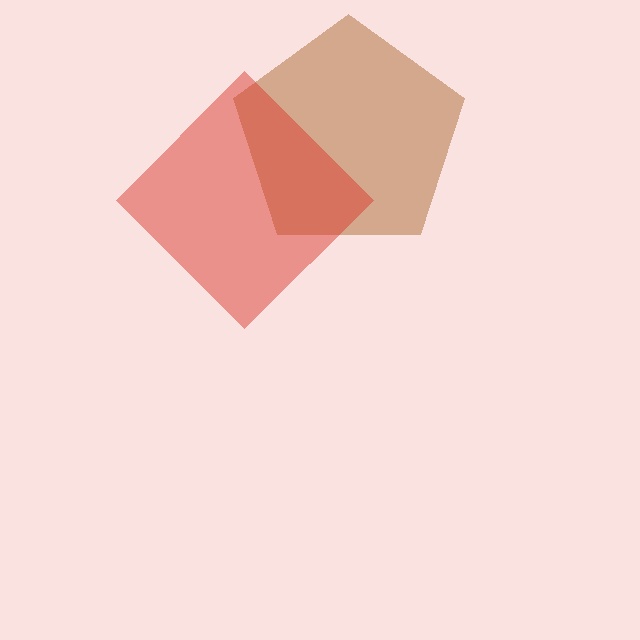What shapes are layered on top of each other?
The layered shapes are: a brown pentagon, a red diamond.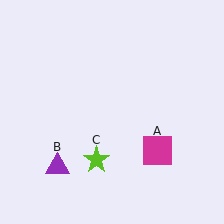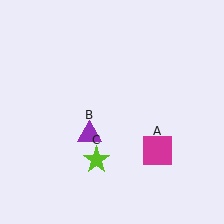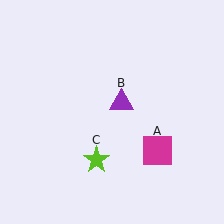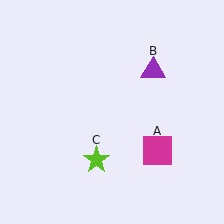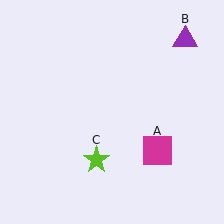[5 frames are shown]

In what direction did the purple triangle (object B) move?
The purple triangle (object B) moved up and to the right.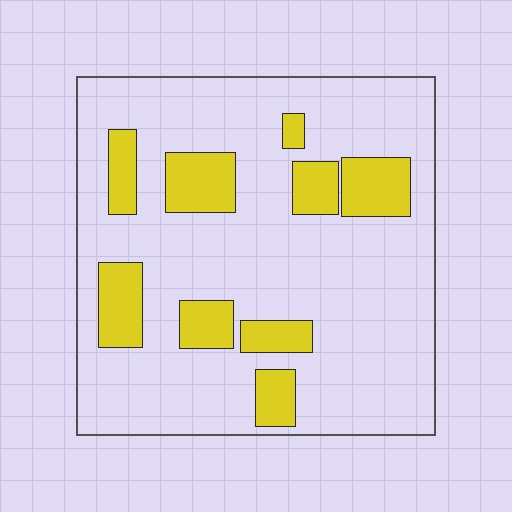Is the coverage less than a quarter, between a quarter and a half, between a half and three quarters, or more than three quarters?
Less than a quarter.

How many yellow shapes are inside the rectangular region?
9.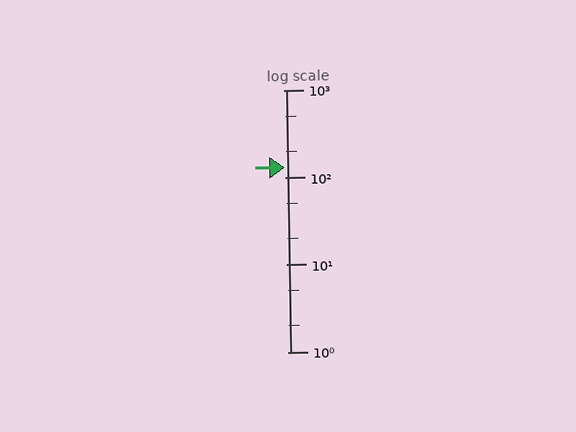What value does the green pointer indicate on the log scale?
The pointer indicates approximately 130.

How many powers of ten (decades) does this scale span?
The scale spans 3 decades, from 1 to 1000.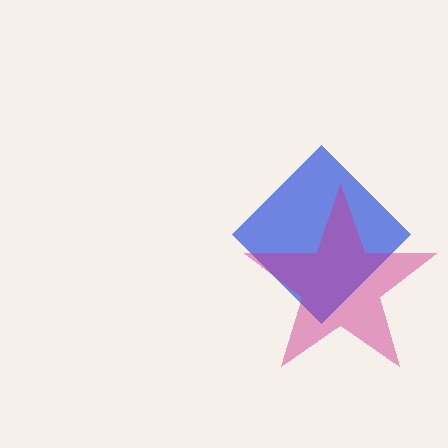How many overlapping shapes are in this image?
There are 2 overlapping shapes in the image.